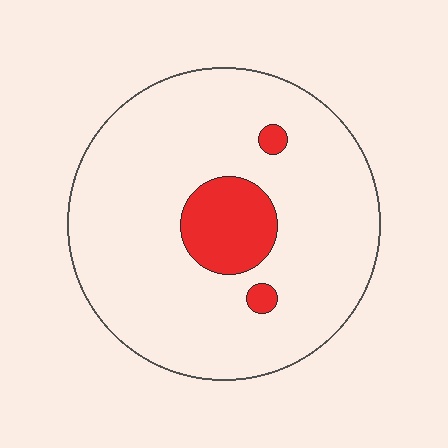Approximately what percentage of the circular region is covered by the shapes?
Approximately 10%.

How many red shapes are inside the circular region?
3.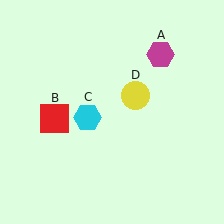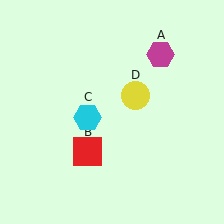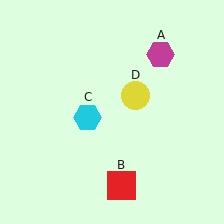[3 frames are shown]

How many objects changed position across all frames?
1 object changed position: red square (object B).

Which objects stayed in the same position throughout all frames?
Magenta hexagon (object A) and cyan hexagon (object C) and yellow circle (object D) remained stationary.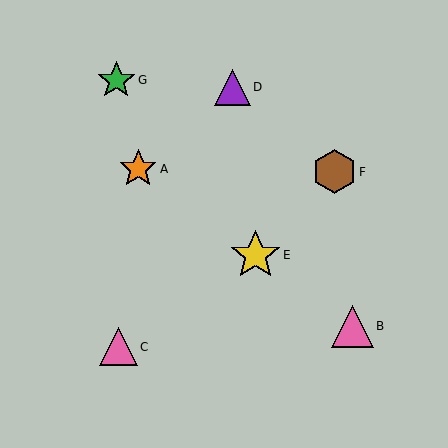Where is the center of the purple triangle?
The center of the purple triangle is at (232, 87).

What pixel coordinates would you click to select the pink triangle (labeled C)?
Click at (118, 347) to select the pink triangle C.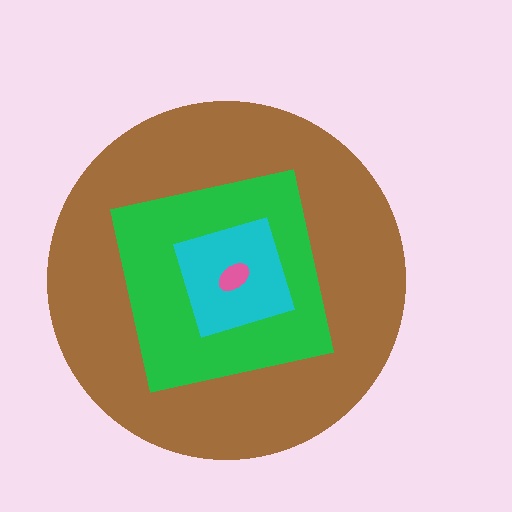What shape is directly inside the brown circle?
The green square.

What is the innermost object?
The pink ellipse.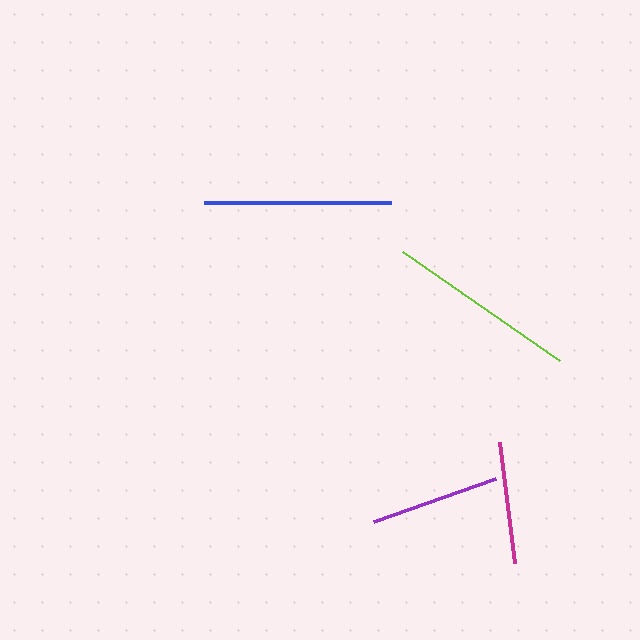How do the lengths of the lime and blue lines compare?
The lime and blue lines are approximately the same length.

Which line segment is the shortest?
The magenta line is the shortest at approximately 122 pixels.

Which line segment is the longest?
The lime line is the longest at approximately 191 pixels.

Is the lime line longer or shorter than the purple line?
The lime line is longer than the purple line.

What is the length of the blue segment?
The blue segment is approximately 186 pixels long.